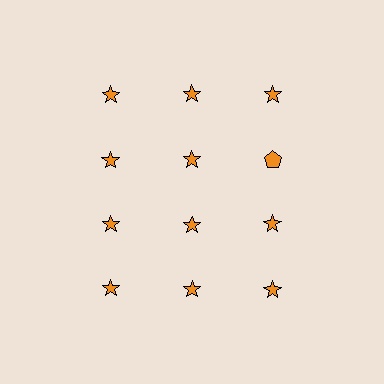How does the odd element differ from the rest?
It has a different shape: pentagon instead of star.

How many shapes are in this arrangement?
There are 12 shapes arranged in a grid pattern.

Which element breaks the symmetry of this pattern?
The orange pentagon in the second row, center column breaks the symmetry. All other shapes are orange stars.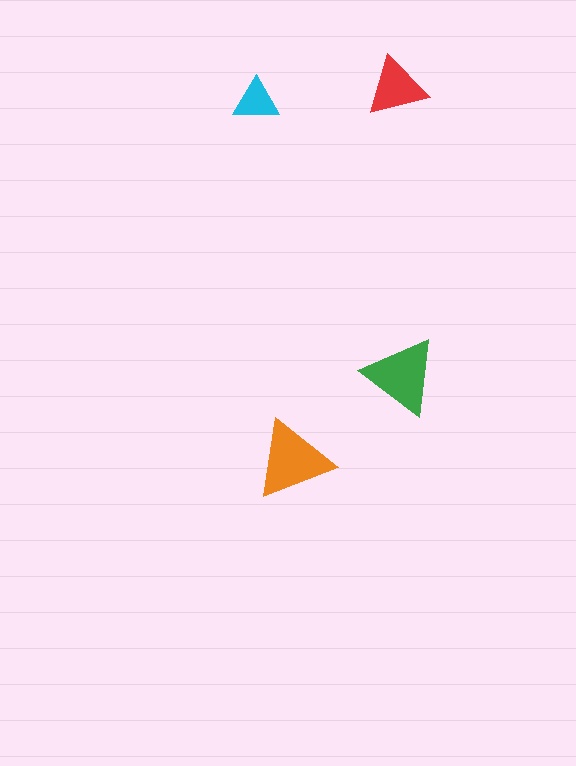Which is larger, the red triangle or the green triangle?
The green one.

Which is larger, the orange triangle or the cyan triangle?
The orange one.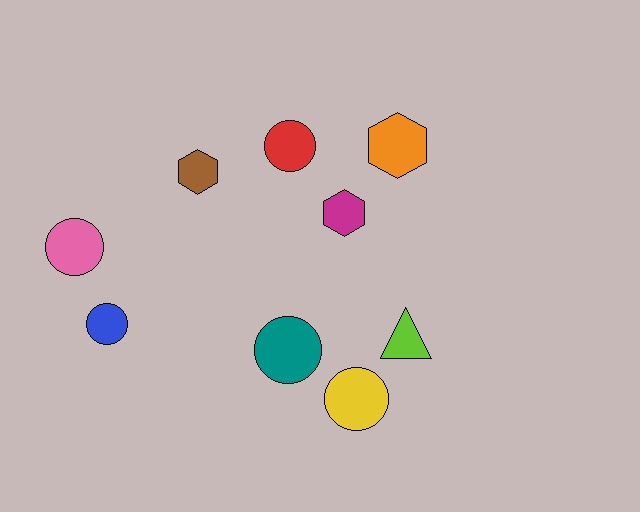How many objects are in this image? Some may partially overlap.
There are 9 objects.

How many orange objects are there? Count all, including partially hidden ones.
There is 1 orange object.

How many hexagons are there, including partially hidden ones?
There are 3 hexagons.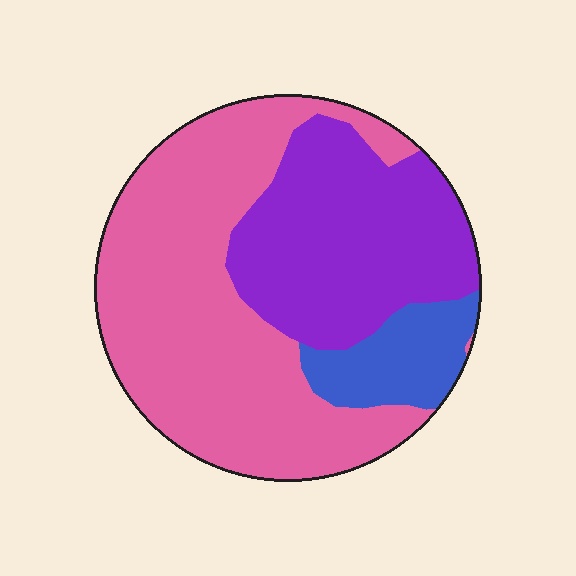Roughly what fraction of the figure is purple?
Purple covers about 35% of the figure.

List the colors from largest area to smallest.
From largest to smallest: pink, purple, blue.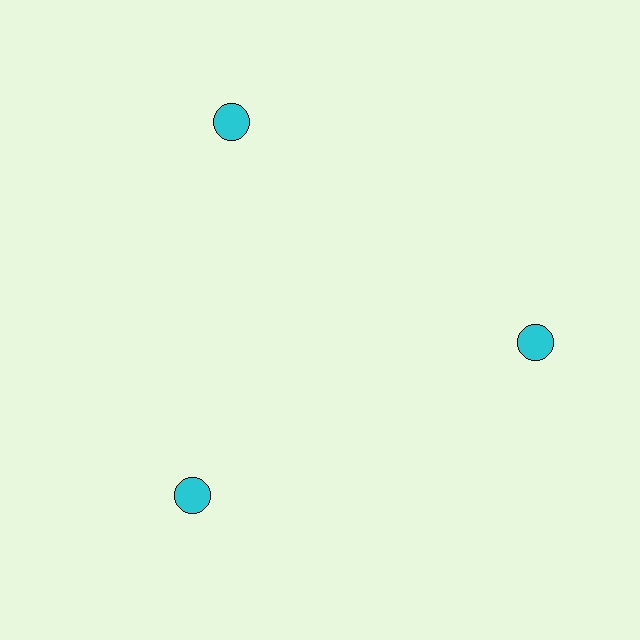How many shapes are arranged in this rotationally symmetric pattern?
There are 3 shapes, arranged in 3 groups of 1.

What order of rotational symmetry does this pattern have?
This pattern has 3-fold rotational symmetry.